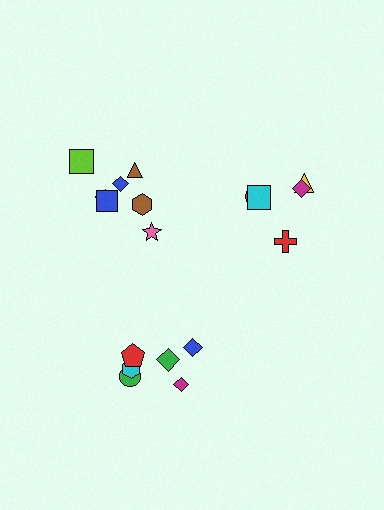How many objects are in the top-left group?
There are 7 objects.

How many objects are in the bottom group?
There are 6 objects.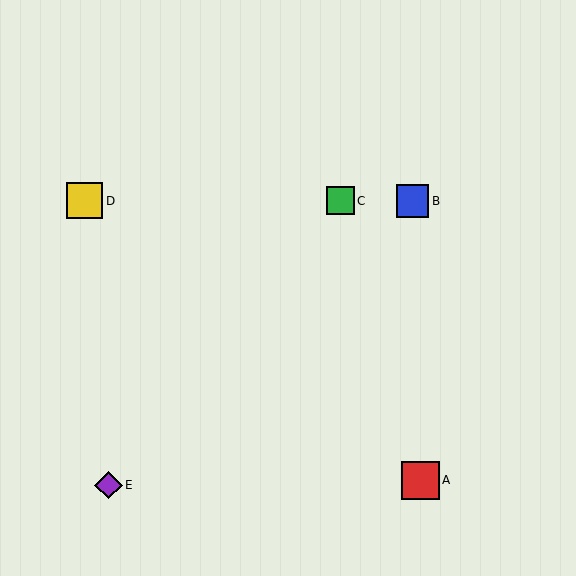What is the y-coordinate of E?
Object E is at y≈485.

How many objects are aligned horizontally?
3 objects (B, C, D) are aligned horizontally.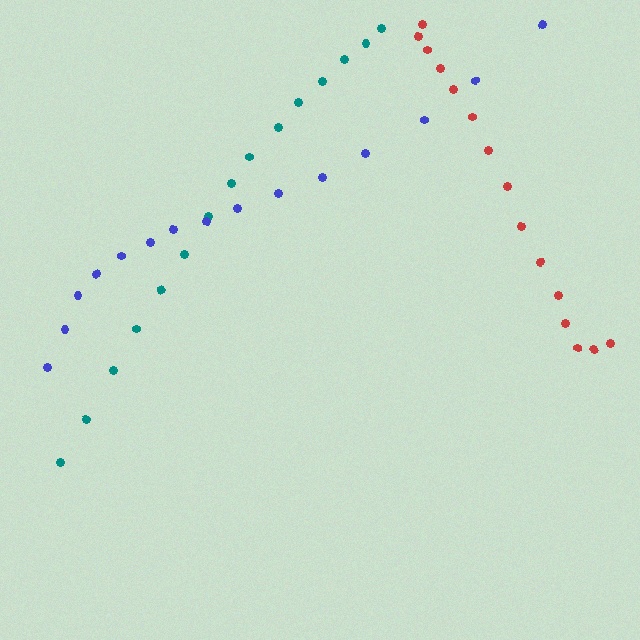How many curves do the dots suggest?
There are 3 distinct paths.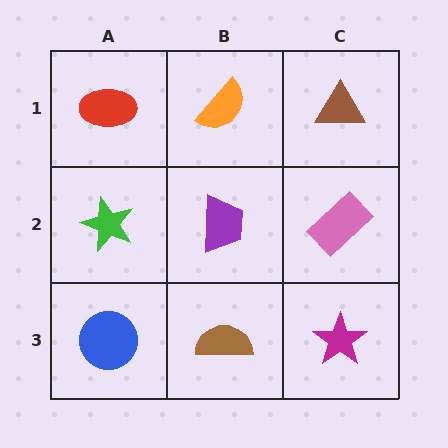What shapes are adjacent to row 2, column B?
An orange semicircle (row 1, column B), a brown semicircle (row 3, column B), a green star (row 2, column A), a pink rectangle (row 2, column C).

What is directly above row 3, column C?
A pink rectangle.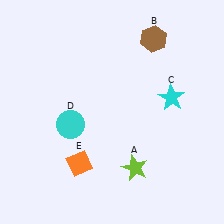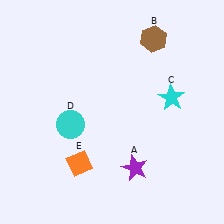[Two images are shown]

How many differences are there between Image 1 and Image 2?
There is 1 difference between the two images.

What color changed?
The star (A) changed from lime in Image 1 to purple in Image 2.